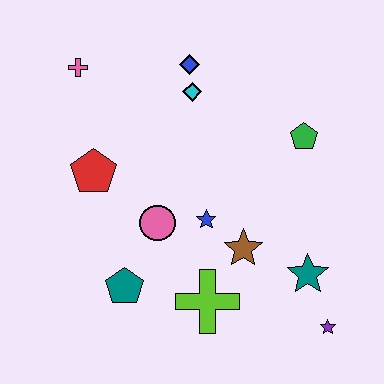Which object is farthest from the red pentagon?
The purple star is farthest from the red pentagon.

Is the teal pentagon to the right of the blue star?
No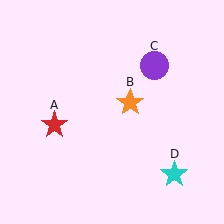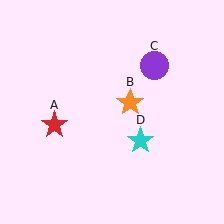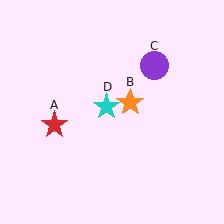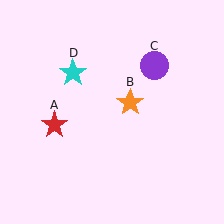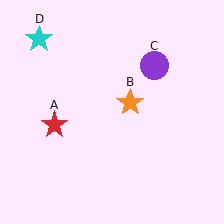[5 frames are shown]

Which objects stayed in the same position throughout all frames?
Red star (object A) and orange star (object B) and purple circle (object C) remained stationary.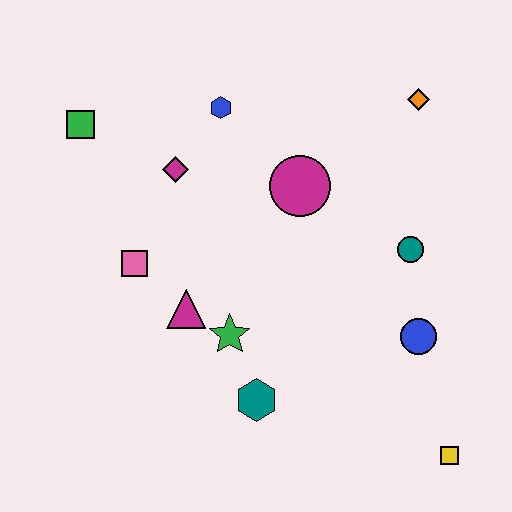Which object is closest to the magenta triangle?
The green star is closest to the magenta triangle.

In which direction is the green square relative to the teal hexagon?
The green square is above the teal hexagon.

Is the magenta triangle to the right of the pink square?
Yes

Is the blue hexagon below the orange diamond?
Yes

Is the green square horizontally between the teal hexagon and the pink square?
No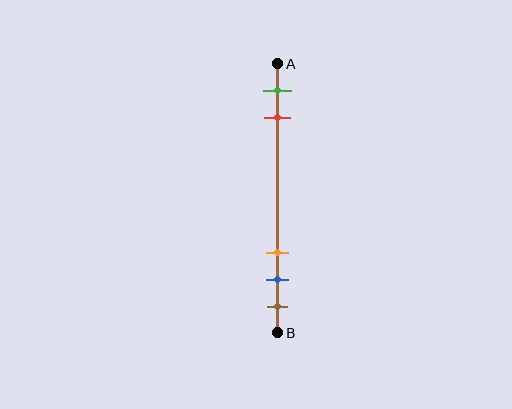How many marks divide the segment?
There are 5 marks dividing the segment.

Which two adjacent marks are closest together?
The blue and brown marks are the closest adjacent pair.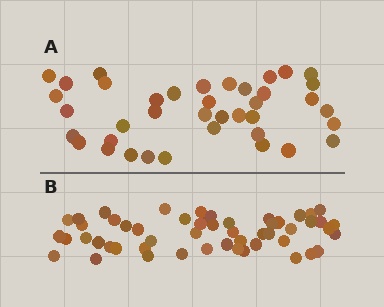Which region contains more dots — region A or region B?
Region B (the bottom region) has more dots.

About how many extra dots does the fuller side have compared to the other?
Region B has approximately 15 more dots than region A.